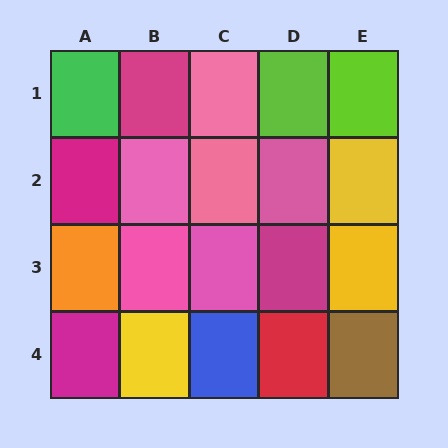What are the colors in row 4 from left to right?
Magenta, yellow, blue, red, brown.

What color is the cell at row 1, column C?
Pink.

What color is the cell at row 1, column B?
Magenta.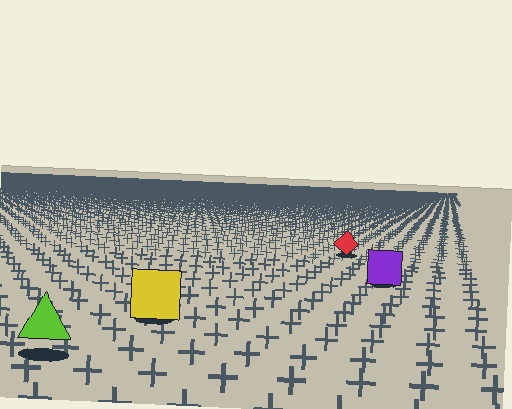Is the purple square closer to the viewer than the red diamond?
Yes. The purple square is closer — you can tell from the texture gradient: the ground texture is coarser near it.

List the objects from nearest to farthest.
From nearest to farthest: the lime triangle, the yellow square, the purple square, the red diamond.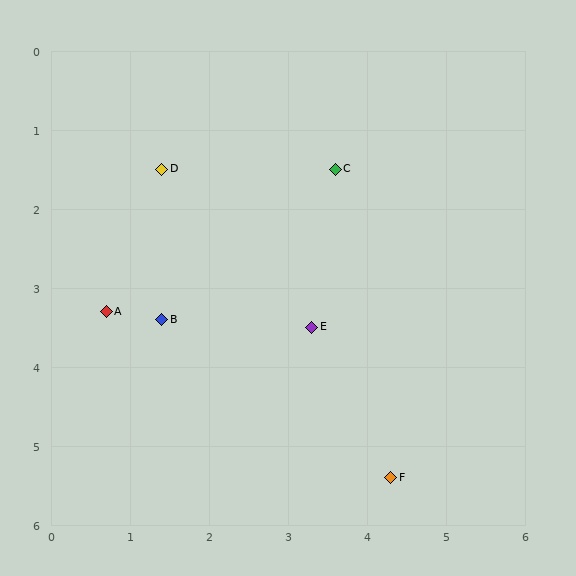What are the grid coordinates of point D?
Point D is at approximately (1.4, 1.5).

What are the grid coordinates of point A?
Point A is at approximately (0.7, 3.3).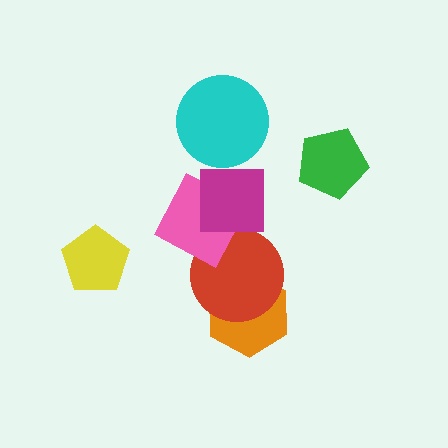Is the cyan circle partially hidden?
No, no other shape covers it.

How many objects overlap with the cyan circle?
0 objects overlap with the cyan circle.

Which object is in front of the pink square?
The magenta square is in front of the pink square.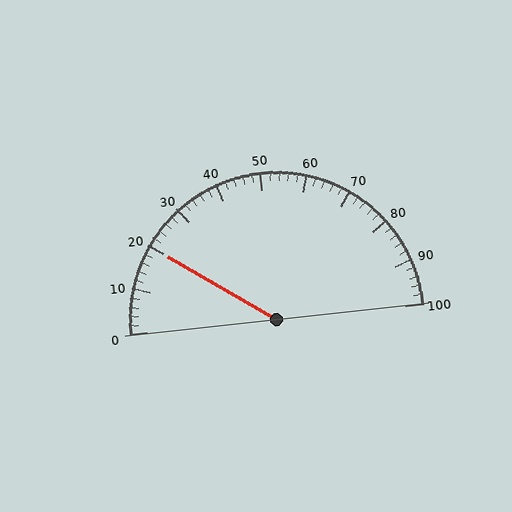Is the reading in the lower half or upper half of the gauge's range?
The reading is in the lower half of the range (0 to 100).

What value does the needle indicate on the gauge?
The needle indicates approximately 20.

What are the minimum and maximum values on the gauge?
The gauge ranges from 0 to 100.